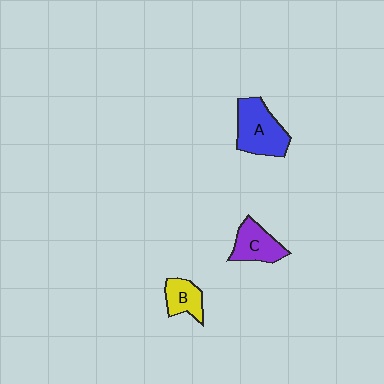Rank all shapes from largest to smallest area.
From largest to smallest: A (blue), C (purple), B (yellow).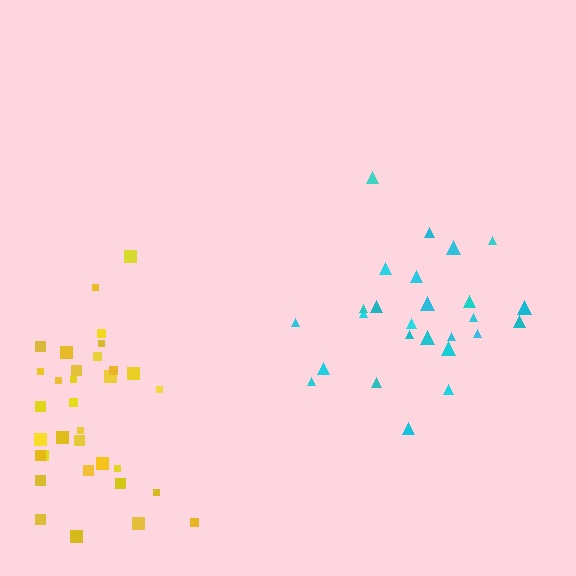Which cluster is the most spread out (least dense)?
Cyan.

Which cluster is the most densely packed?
Yellow.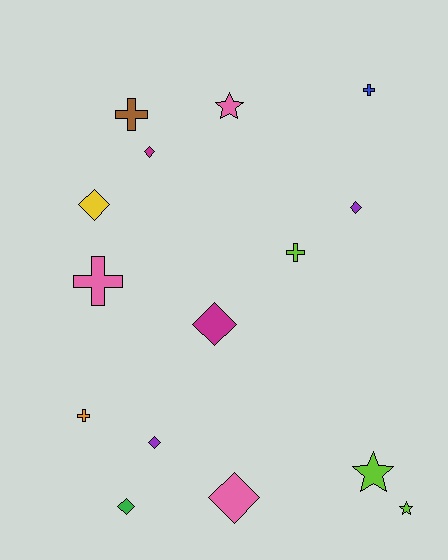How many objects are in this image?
There are 15 objects.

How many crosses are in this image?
There are 5 crosses.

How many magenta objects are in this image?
There are 2 magenta objects.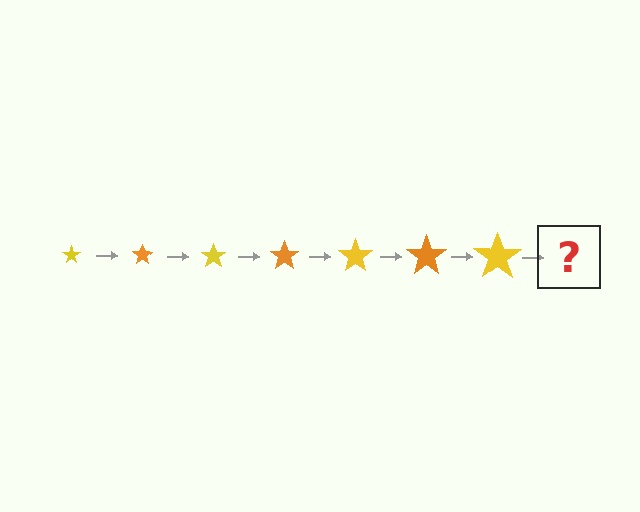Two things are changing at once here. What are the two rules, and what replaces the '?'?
The two rules are that the star grows larger each step and the color cycles through yellow and orange. The '?' should be an orange star, larger than the previous one.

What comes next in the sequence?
The next element should be an orange star, larger than the previous one.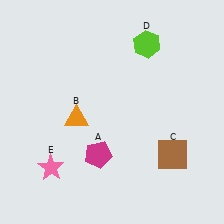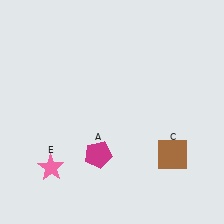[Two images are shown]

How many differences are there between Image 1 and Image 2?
There are 2 differences between the two images.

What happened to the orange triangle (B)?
The orange triangle (B) was removed in Image 2. It was in the bottom-left area of Image 1.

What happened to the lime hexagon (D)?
The lime hexagon (D) was removed in Image 2. It was in the top-right area of Image 1.